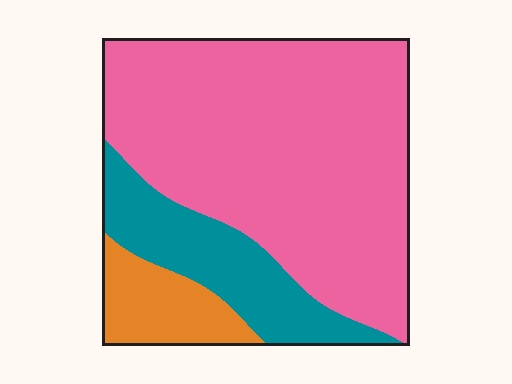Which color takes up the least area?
Orange, at roughly 10%.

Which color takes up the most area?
Pink, at roughly 70%.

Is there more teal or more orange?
Teal.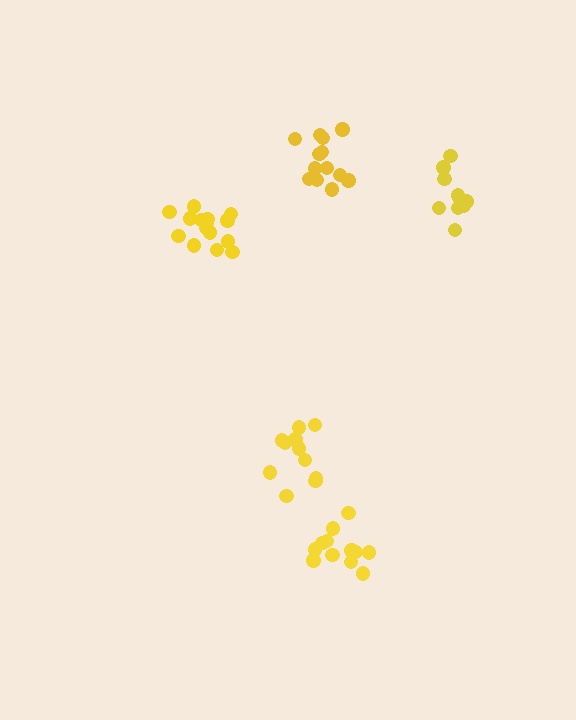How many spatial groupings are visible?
There are 5 spatial groupings.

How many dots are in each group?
Group 1: 11 dots, Group 2: 10 dots, Group 3: 15 dots, Group 4: 13 dots, Group 5: 13 dots (62 total).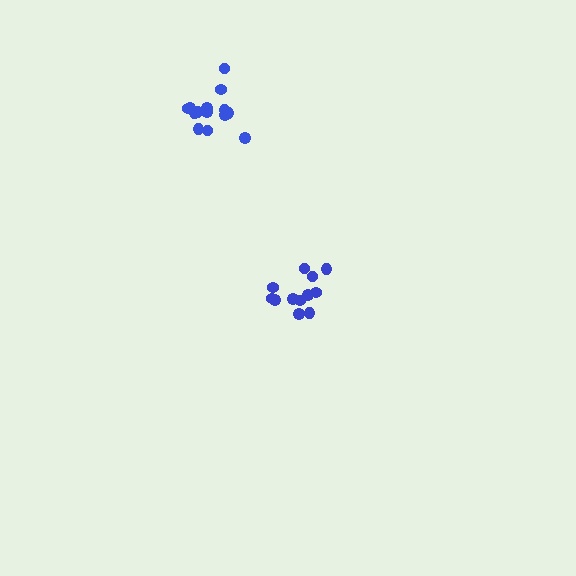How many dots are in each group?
Group 1: 14 dots, Group 2: 12 dots (26 total).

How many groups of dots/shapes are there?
There are 2 groups.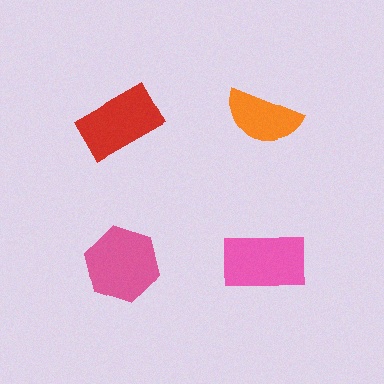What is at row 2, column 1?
A pink hexagon.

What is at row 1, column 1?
A red rectangle.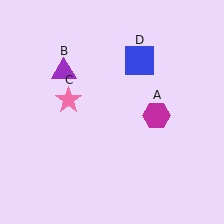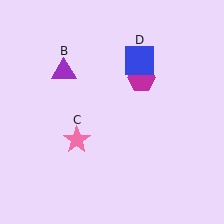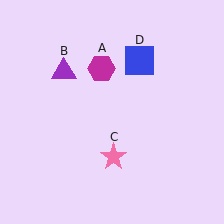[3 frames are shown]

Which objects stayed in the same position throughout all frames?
Purple triangle (object B) and blue square (object D) remained stationary.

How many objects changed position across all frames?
2 objects changed position: magenta hexagon (object A), pink star (object C).